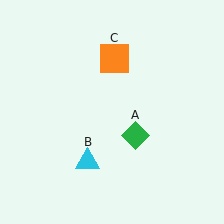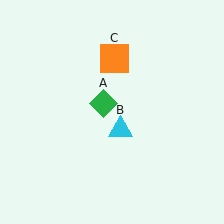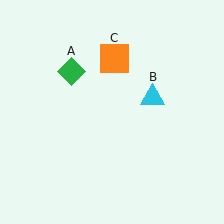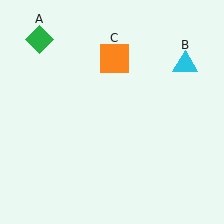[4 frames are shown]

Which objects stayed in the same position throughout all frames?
Orange square (object C) remained stationary.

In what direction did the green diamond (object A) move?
The green diamond (object A) moved up and to the left.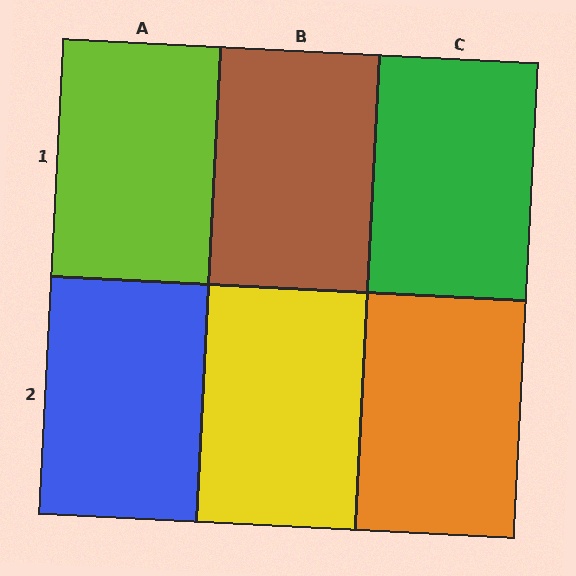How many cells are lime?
1 cell is lime.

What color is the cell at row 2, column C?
Orange.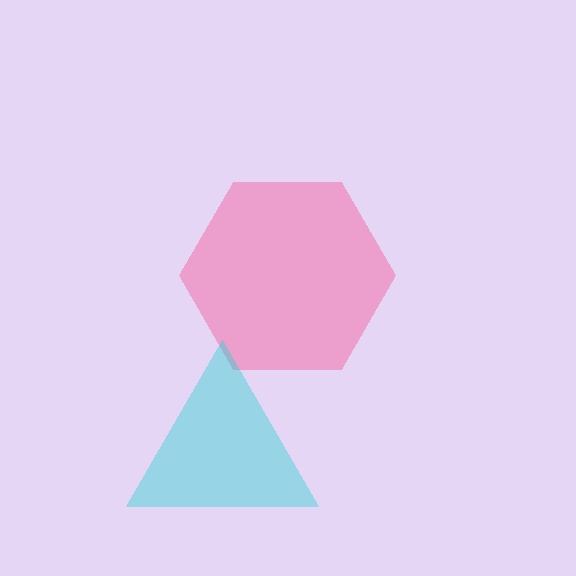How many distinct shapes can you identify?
There are 2 distinct shapes: a pink hexagon, a cyan triangle.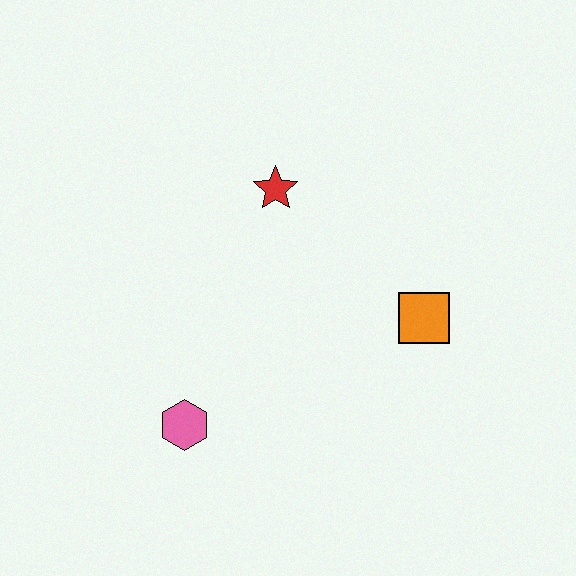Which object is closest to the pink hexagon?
The red star is closest to the pink hexagon.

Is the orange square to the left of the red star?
No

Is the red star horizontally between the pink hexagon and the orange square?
Yes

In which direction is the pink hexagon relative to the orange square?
The pink hexagon is to the left of the orange square.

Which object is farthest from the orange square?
The pink hexagon is farthest from the orange square.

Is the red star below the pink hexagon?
No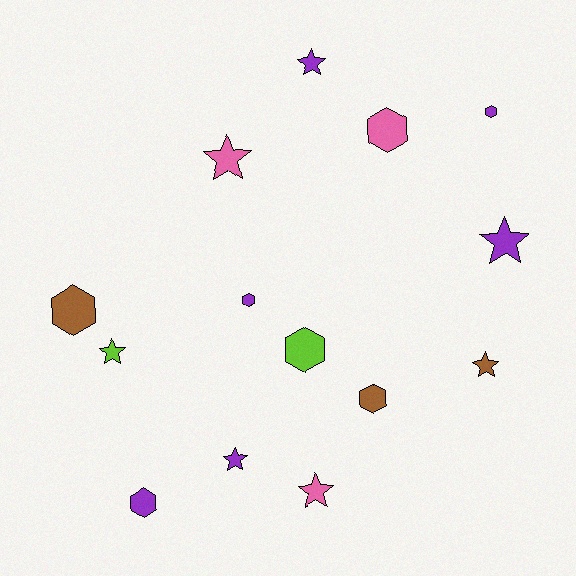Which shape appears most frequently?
Hexagon, with 7 objects.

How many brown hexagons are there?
There are 2 brown hexagons.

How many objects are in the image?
There are 14 objects.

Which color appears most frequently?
Purple, with 6 objects.